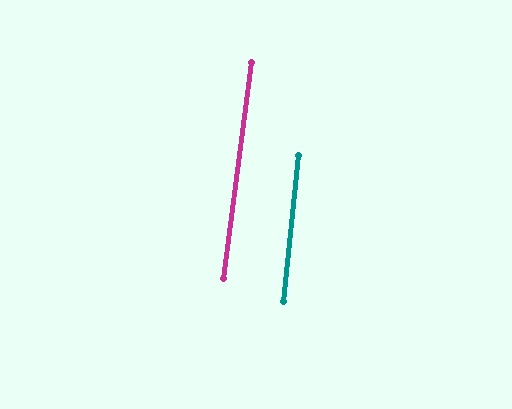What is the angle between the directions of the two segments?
Approximately 2 degrees.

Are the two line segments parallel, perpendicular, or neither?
Parallel — their directions differ by only 1.6°.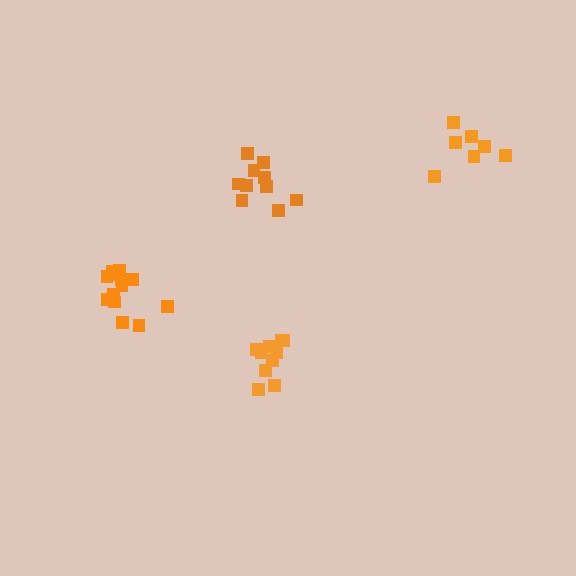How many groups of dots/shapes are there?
There are 4 groups.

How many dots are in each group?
Group 1: 13 dots, Group 2: 7 dots, Group 3: 10 dots, Group 4: 10 dots (40 total).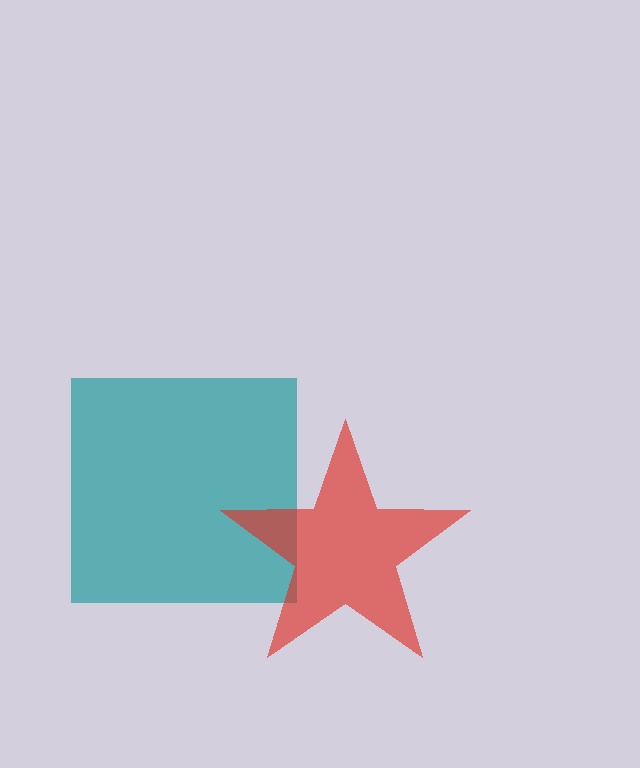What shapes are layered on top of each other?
The layered shapes are: a teal square, a red star.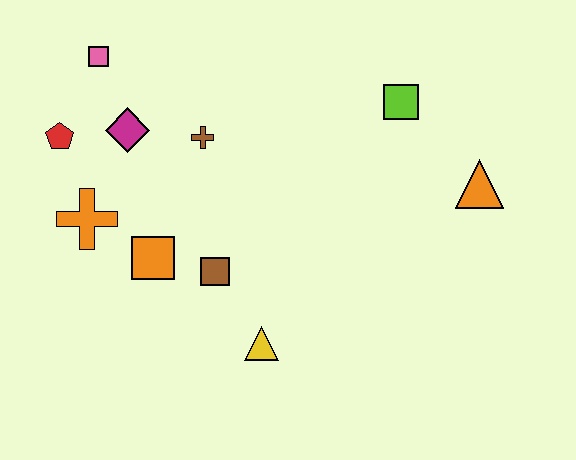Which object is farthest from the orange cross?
The orange triangle is farthest from the orange cross.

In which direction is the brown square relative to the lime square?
The brown square is to the left of the lime square.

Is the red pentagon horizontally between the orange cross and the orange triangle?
No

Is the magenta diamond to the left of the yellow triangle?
Yes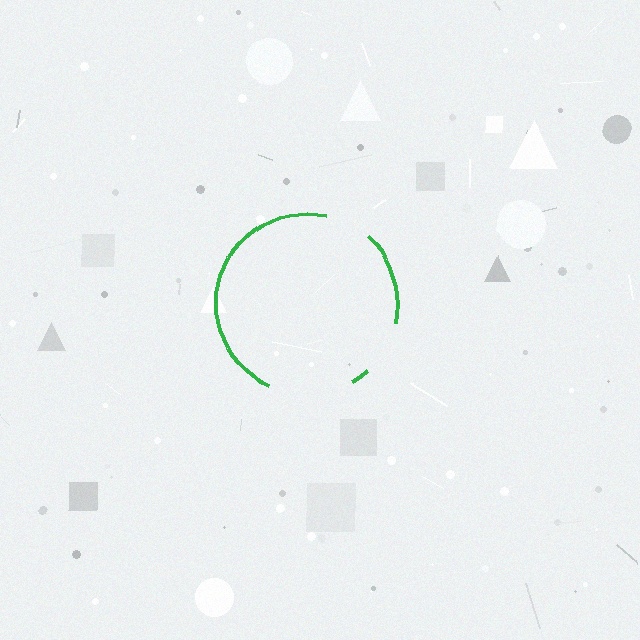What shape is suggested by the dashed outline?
The dashed outline suggests a circle.